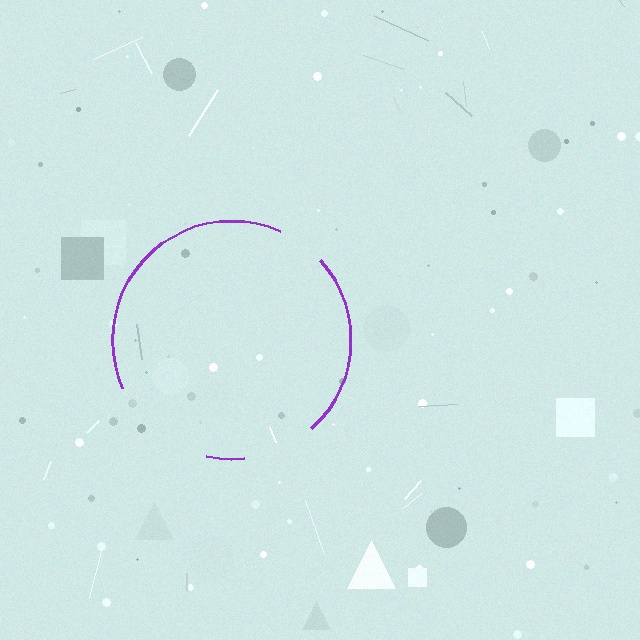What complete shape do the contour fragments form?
The contour fragments form a circle.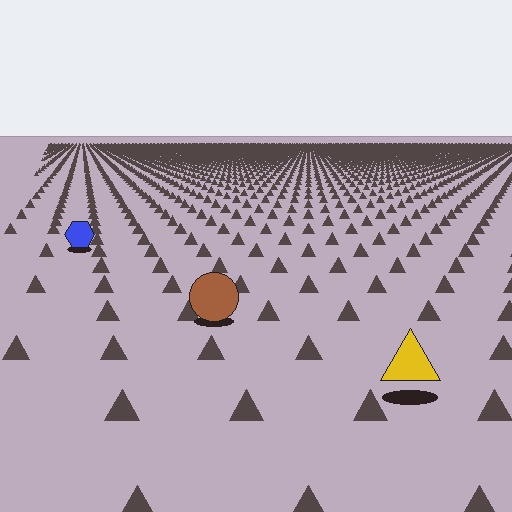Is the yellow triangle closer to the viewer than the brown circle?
Yes. The yellow triangle is closer — you can tell from the texture gradient: the ground texture is coarser near it.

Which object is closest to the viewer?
The yellow triangle is closest. The texture marks near it are larger and more spread out.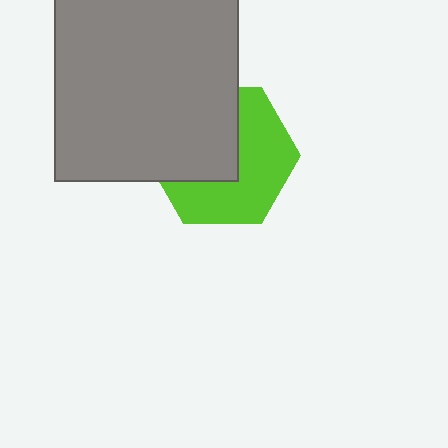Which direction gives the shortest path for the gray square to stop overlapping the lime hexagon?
Moving toward the upper-left gives the shortest separation.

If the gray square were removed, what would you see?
You would see the complete lime hexagon.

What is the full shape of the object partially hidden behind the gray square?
The partially hidden object is a lime hexagon.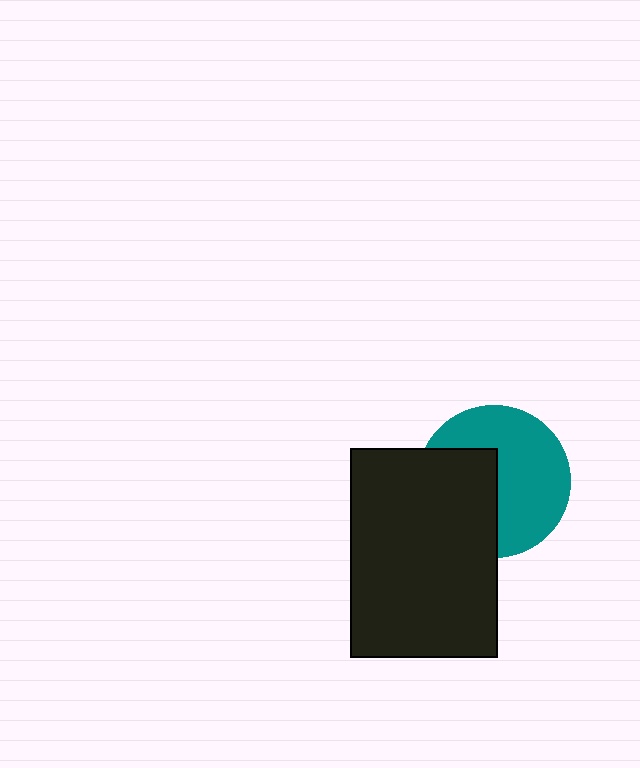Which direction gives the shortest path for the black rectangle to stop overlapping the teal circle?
Moving left gives the shortest separation.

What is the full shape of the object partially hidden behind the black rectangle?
The partially hidden object is a teal circle.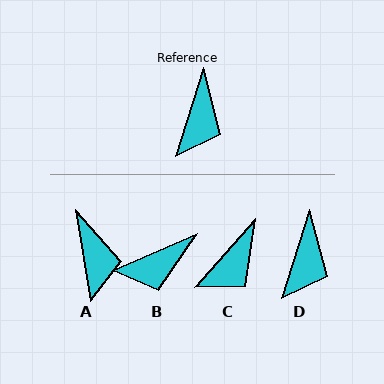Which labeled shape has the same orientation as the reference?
D.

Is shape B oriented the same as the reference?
No, it is off by about 49 degrees.